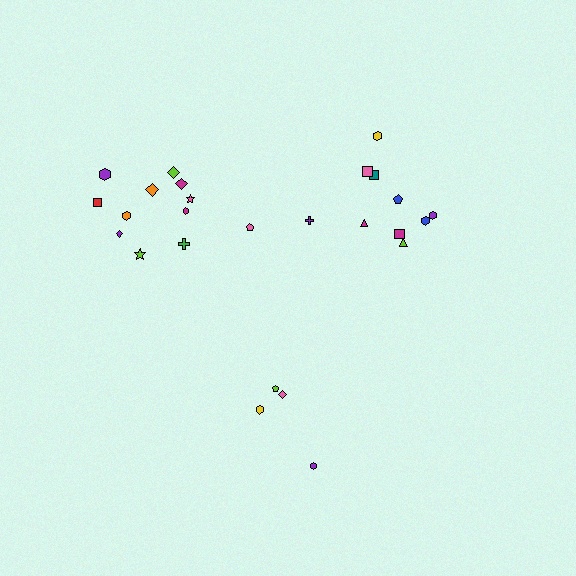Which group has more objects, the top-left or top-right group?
The top-left group.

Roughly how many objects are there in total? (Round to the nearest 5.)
Roughly 25 objects in total.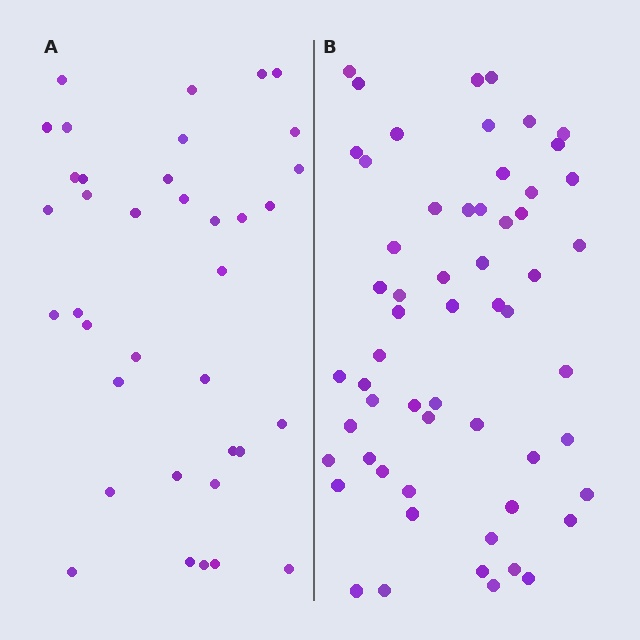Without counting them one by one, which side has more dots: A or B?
Region B (the right region) has more dots.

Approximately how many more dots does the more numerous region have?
Region B has approximately 20 more dots than region A.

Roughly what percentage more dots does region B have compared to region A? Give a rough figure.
About 55% more.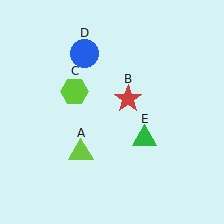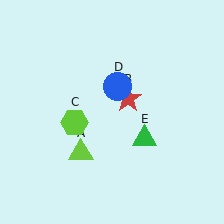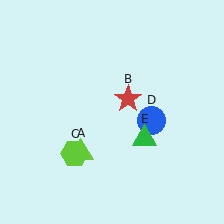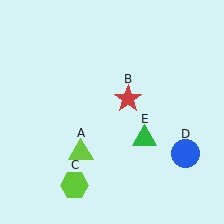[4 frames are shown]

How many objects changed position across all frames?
2 objects changed position: lime hexagon (object C), blue circle (object D).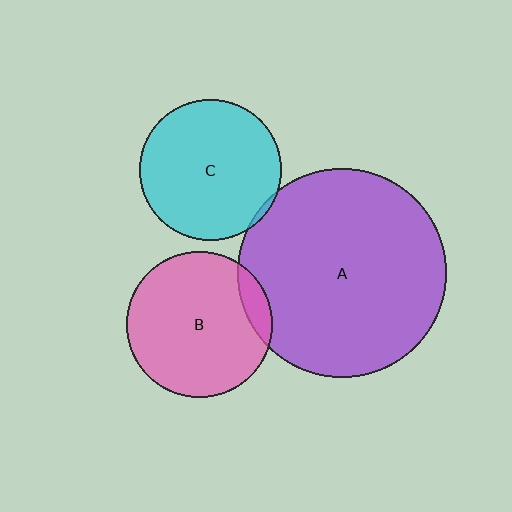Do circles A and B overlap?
Yes.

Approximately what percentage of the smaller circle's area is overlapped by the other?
Approximately 10%.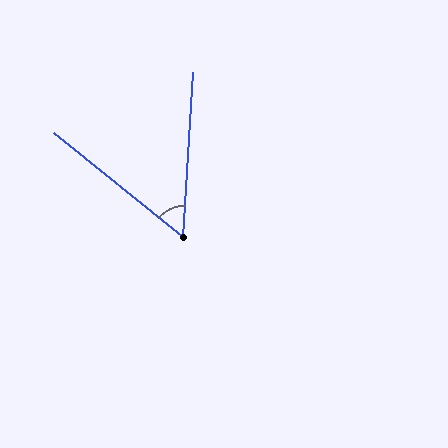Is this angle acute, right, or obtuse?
It is acute.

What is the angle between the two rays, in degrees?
Approximately 55 degrees.